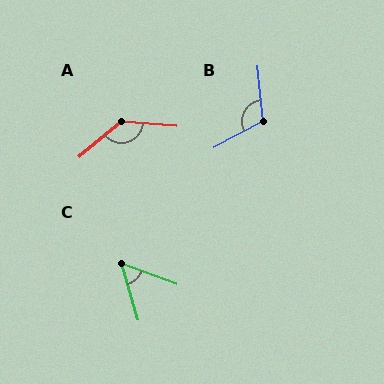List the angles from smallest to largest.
C (53°), B (112°), A (135°).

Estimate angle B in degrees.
Approximately 112 degrees.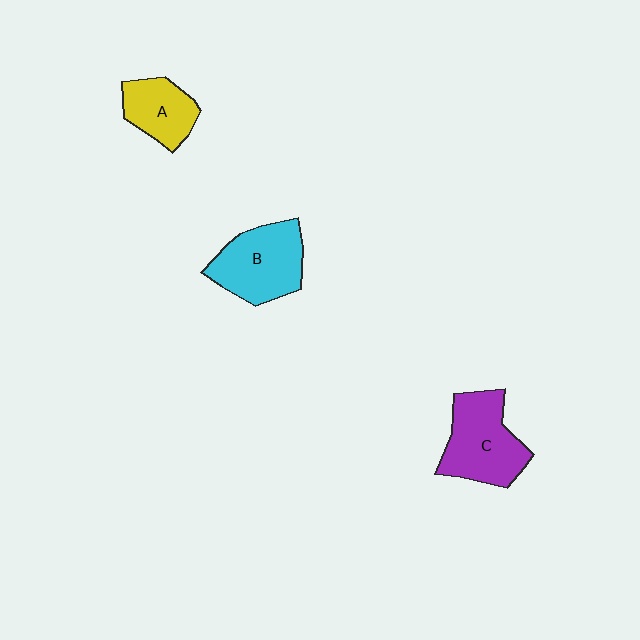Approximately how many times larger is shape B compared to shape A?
Approximately 1.5 times.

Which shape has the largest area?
Shape C (purple).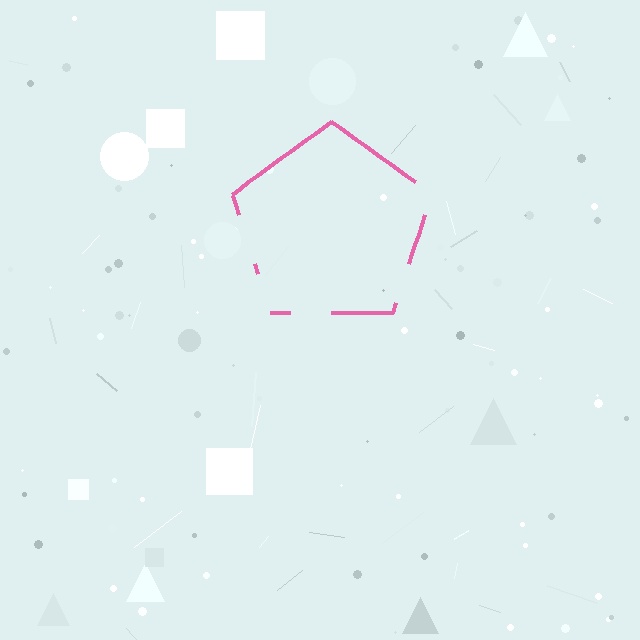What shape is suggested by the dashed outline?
The dashed outline suggests a pentagon.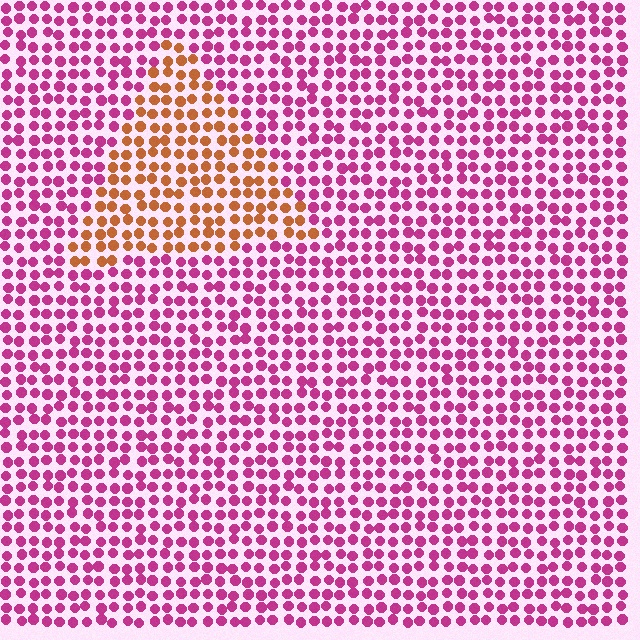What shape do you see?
I see a triangle.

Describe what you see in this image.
The image is filled with small magenta elements in a uniform arrangement. A triangle-shaped region is visible where the elements are tinted to a slightly different hue, forming a subtle color boundary.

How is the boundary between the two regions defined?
The boundary is defined purely by a slight shift in hue (about 60 degrees). Spacing, size, and orientation are identical on both sides.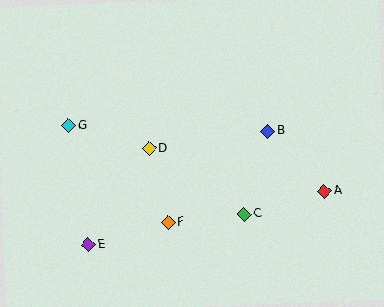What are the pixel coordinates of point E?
Point E is at (88, 244).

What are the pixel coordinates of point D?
Point D is at (149, 148).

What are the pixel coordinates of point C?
Point C is at (244, 214).